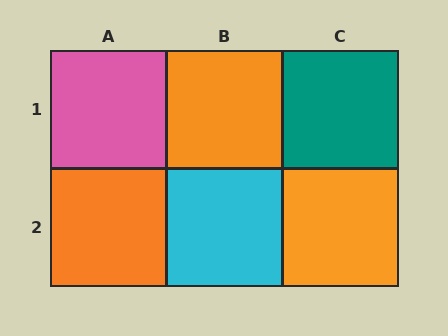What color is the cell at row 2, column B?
Cyan.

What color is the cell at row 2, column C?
Orange.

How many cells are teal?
1 cell is teal.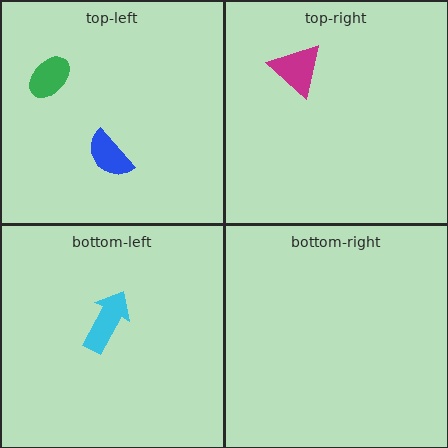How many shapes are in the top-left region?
2.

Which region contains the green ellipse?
The top-left region.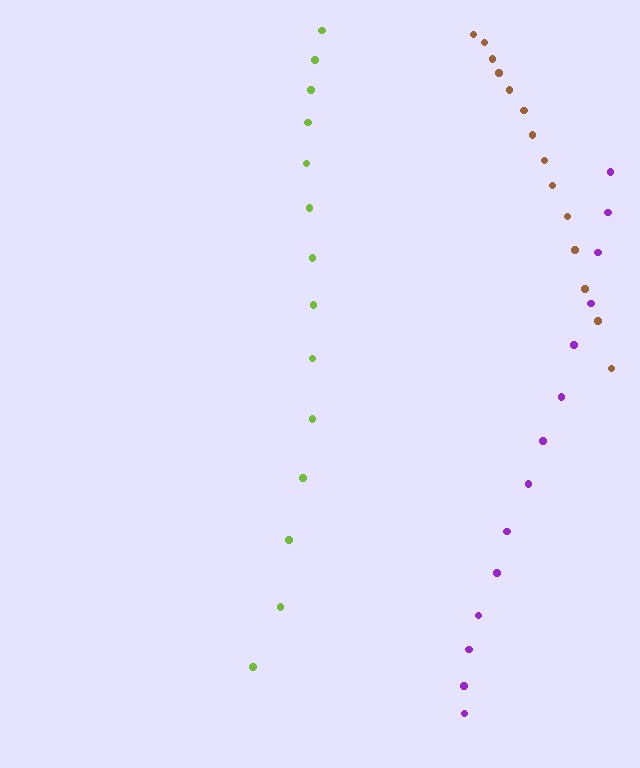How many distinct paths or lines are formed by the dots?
There are 3 distinct paths.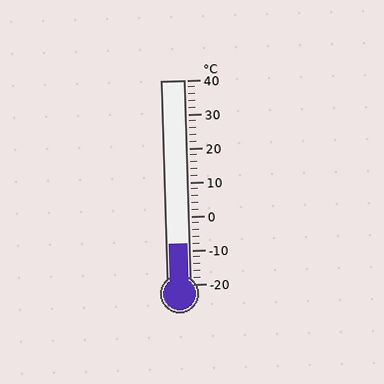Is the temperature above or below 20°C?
The temperature is below 20°C.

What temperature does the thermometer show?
The thermometer shows approximately -8°C.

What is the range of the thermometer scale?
The thermometer scale ranges from -20°C to 40°C.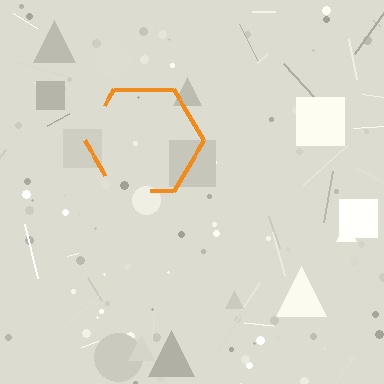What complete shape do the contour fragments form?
The contour fragments form a hexagon.